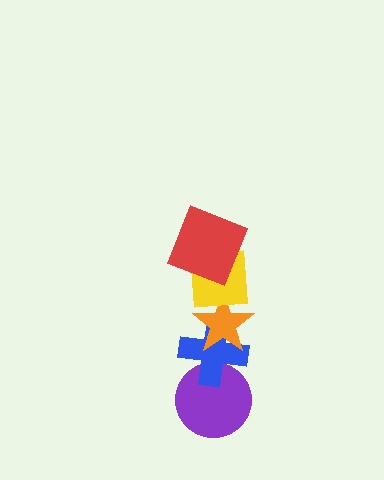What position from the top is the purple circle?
The purple circle is 5th from the top.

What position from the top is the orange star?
The orange star is 3rd from the top.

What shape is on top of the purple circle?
The blue cross is on top of the purple circle.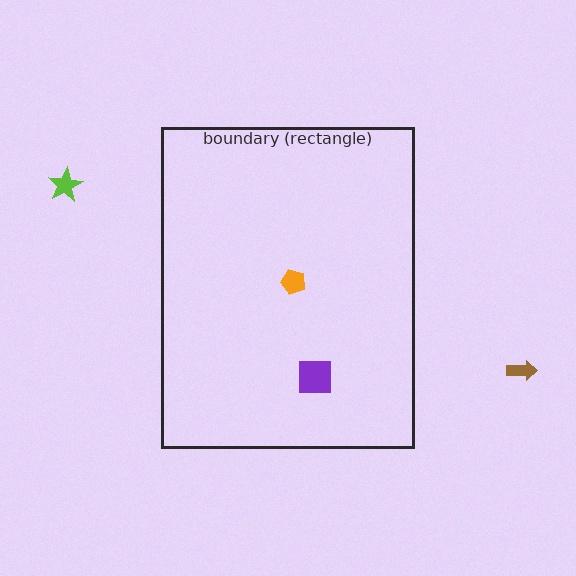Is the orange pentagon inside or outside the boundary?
Inside.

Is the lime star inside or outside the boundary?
Outside.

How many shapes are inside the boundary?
2 inside, 2 outside.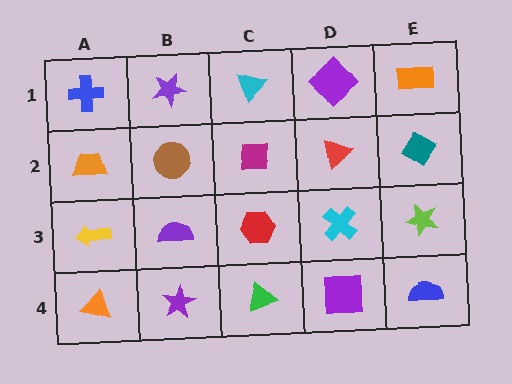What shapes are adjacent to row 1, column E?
A teal diamond (row 2, column E), a purple diamond (row 1, column D).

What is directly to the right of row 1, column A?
A purple star.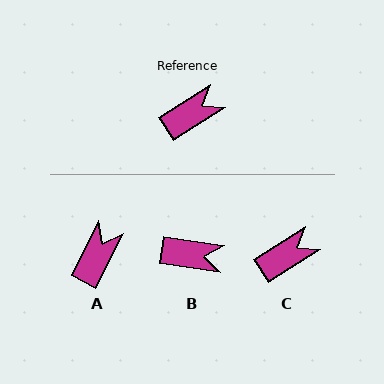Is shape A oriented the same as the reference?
No, it is off by about 31 degrees.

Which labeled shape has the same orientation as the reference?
C.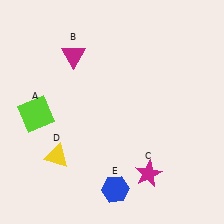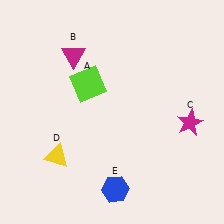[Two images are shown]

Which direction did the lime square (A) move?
The lime square (A) moved right.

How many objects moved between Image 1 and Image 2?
2 objects moved between the two images.